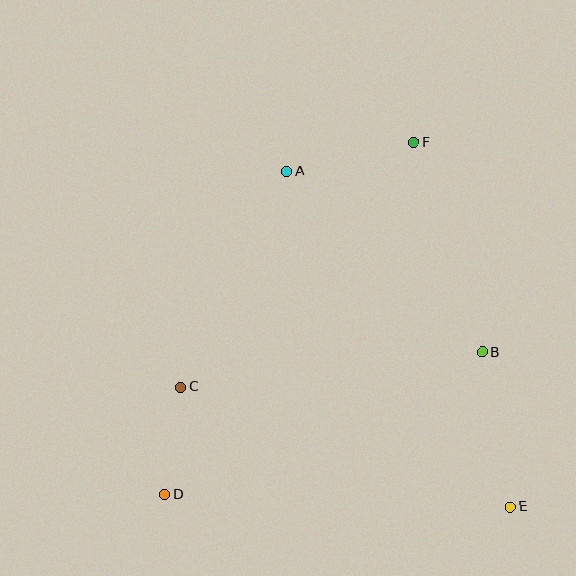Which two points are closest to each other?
Points C and D are closest to each other.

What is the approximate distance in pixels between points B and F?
The distance between B and F is approximately 221 pixels.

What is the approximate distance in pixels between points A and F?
The distance between A and F is approximately 130 pixels.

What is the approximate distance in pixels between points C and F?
The distance between C and F is approximately 337 pixels.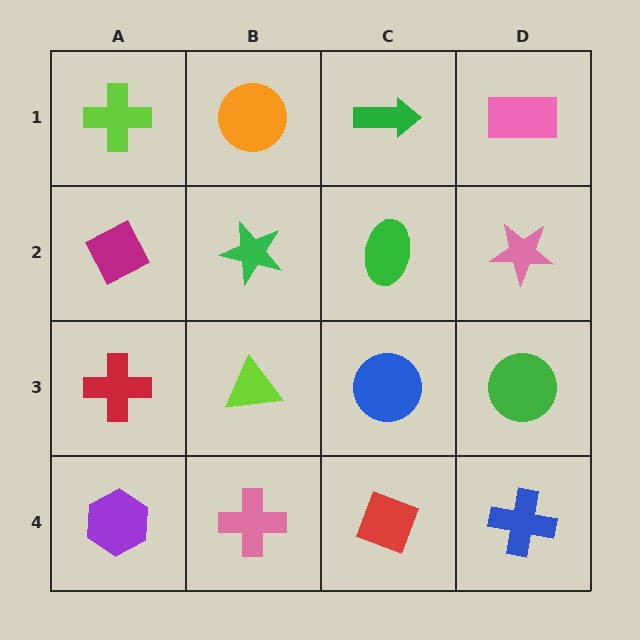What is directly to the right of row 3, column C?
A green circle.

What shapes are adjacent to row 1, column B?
A green star (row 2, column B), a lime cross (row 1, column A), a green arrow (row 1, column C).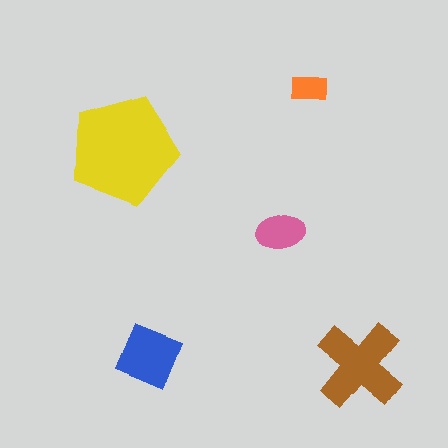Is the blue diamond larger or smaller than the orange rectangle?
Larger.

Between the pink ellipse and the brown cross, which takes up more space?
The brown cross.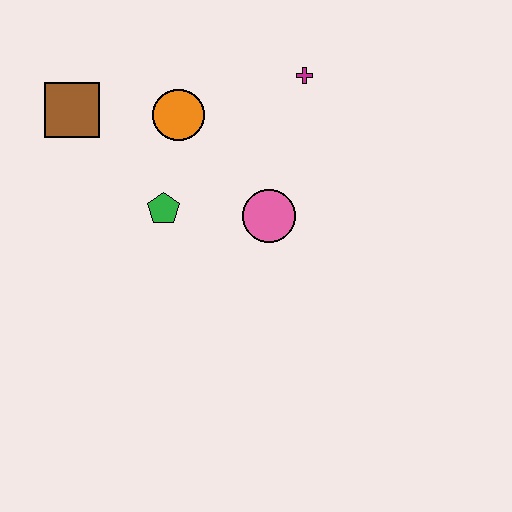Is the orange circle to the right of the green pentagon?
Yes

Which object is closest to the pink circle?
The green pentagon is closest to the pink circle.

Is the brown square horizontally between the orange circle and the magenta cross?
No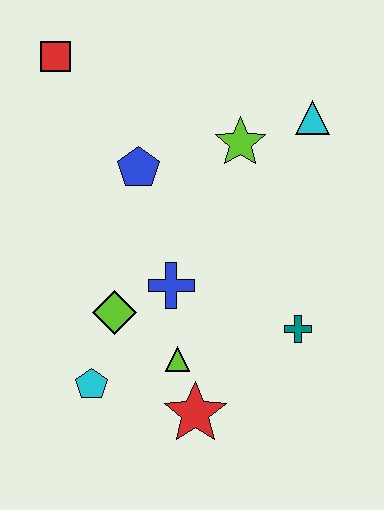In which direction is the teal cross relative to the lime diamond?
The teal cross is to the right of the lime diamond.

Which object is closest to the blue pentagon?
The lime star is closest to the blue pentagon.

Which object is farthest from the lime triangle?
The red square is farthest from the lime triangle.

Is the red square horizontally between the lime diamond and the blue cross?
No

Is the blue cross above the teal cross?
Yes